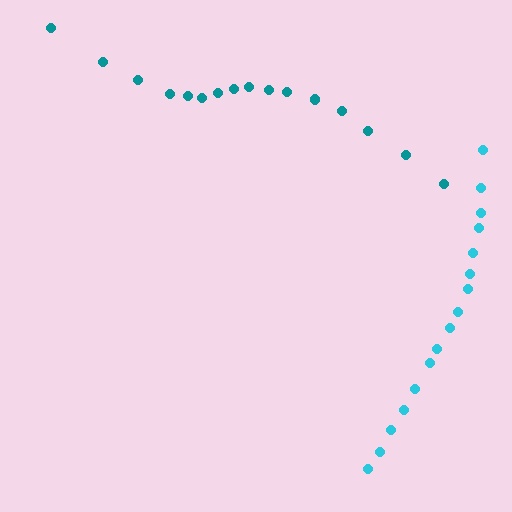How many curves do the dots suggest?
There are 2 distinct paths.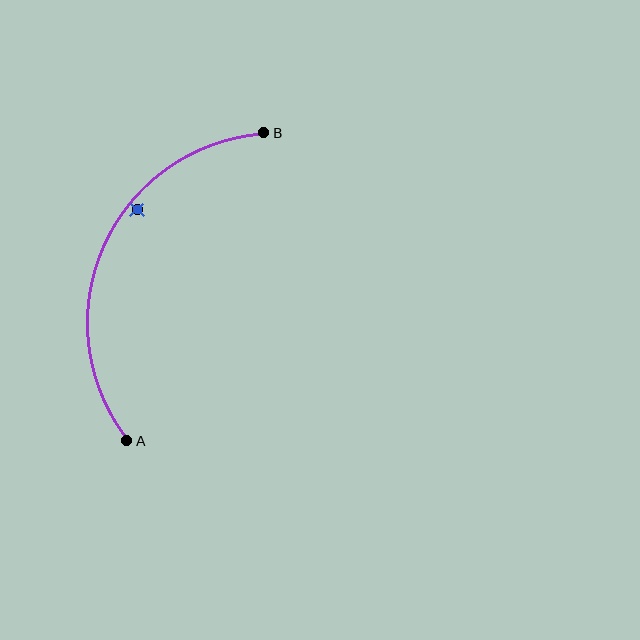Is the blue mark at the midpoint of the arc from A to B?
No — the blue mark does not lie on the arc at all. It sits slightly inside the curve.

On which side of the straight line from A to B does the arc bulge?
The arc bulges to the left of the straight line connecting A and B.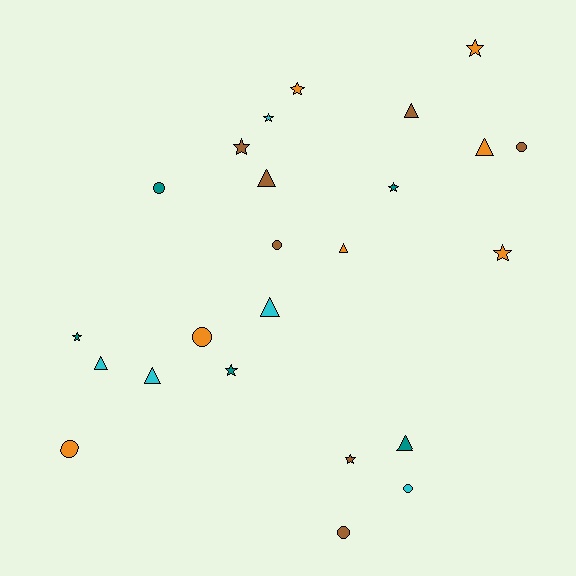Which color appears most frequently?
Brown, with 7 objects.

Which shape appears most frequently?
Star, with 9 objects.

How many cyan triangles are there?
There are 3 cyan triangles.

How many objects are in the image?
There are 24 objects.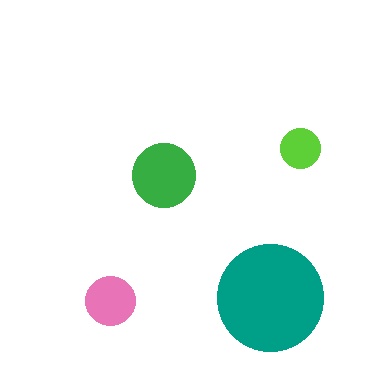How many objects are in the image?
There are 4 objects in the image.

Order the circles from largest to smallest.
the teal one, the green one, the pink one, the lime one.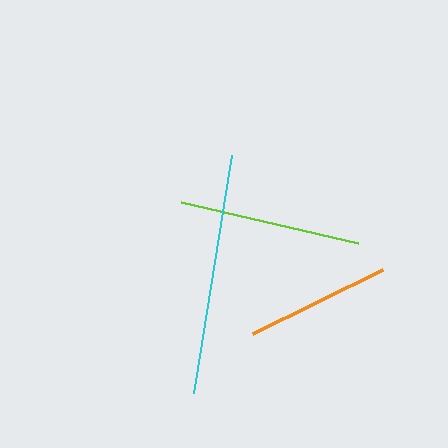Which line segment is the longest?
The cyan line is the longest at approximately 242 pixels.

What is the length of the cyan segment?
The cyan segment is approximately 242 pixels long.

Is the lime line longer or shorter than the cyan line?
The cyan line is longer than the lime line.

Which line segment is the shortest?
The orange line is the shortest at approximately 145 pixels.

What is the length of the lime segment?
The lime segment is approximately 182 pixels long.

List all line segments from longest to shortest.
From longest to shortest: cyan, lime, orange.